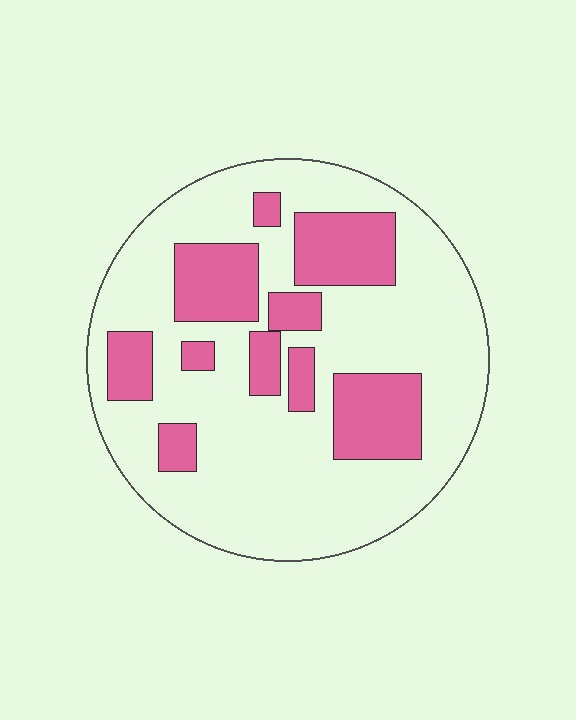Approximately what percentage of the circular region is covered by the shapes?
Approximately 25%.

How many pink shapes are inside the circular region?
10.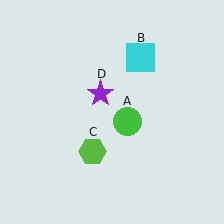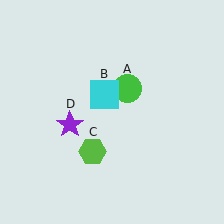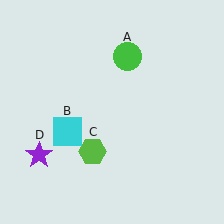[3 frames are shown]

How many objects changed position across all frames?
3 objects changed position: green circle (object A), cyan square (object B), purple star (object D).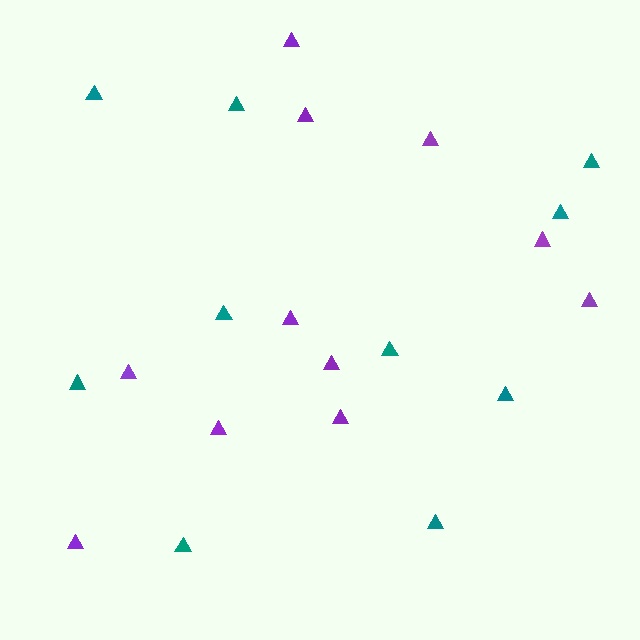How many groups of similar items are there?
There are 2 groups: one group of purple triangles (11) and one group of teal triangles (10).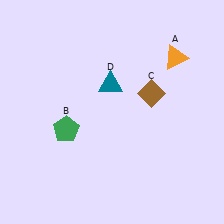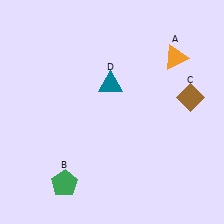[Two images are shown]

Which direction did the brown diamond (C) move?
The brown diamond (C) moved right.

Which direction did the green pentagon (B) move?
The green pentagon (B) moved down.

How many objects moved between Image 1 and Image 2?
2 objects moved between the two images.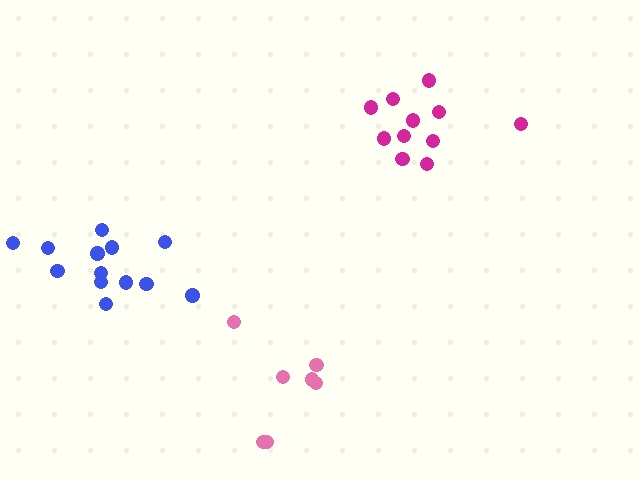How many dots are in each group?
Group 1: 11 dots, Group 2: 13 dots, Group 3: 7 dots (31 total).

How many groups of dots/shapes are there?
There are 3 groups.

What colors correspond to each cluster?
The clusters are colored: magenta, blue, pink.